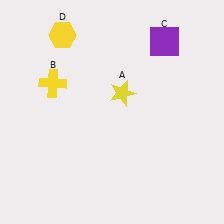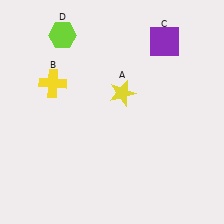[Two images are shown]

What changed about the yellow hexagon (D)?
In Image 1, D is yellow. In Image 2, it changed to lime.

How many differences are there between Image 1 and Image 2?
There is 1 difference between the two images.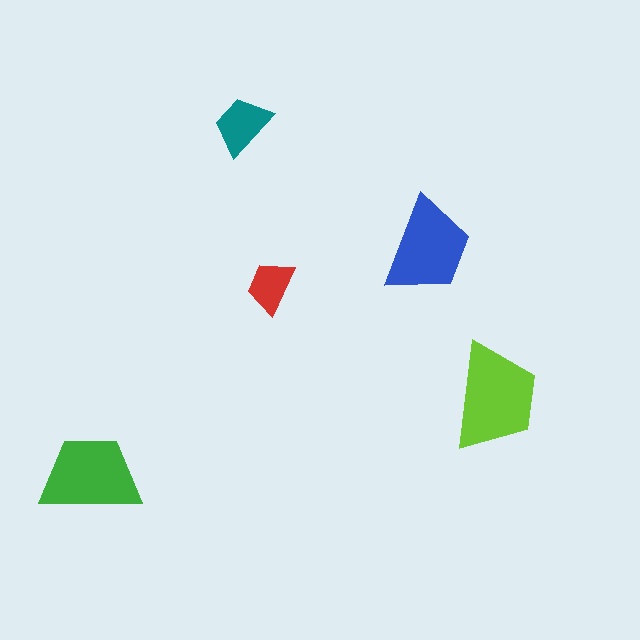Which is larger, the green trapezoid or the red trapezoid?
The green one.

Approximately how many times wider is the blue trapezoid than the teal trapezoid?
About 1.5 times wider.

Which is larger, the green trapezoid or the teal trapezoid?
The green one.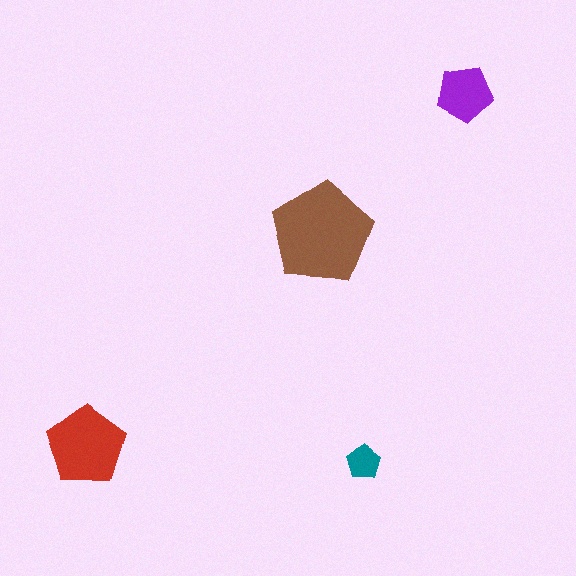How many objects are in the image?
There are 4 objects in the image.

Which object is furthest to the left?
The red pentagon is leftmost.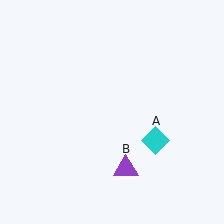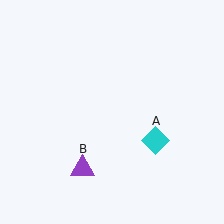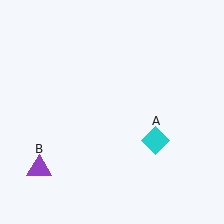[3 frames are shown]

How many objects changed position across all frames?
1 object changed position: purple triangle (object B).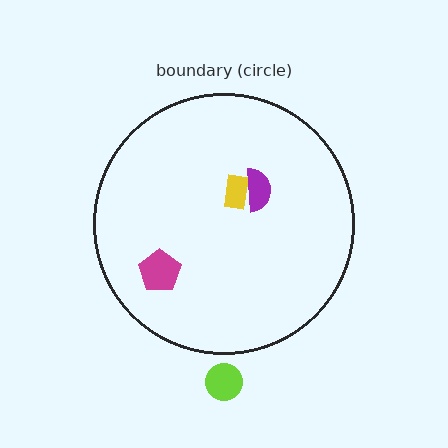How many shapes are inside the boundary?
3 inside, 1 outside.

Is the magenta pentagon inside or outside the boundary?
Inside.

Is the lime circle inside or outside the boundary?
Outside.